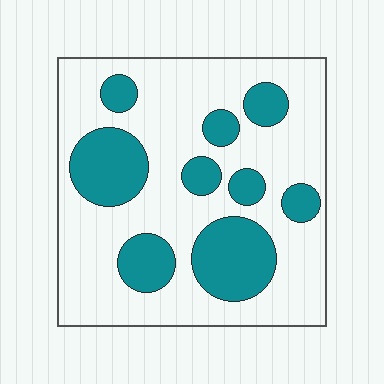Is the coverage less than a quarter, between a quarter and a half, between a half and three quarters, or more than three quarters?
Between a quarter and a half.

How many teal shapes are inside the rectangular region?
9.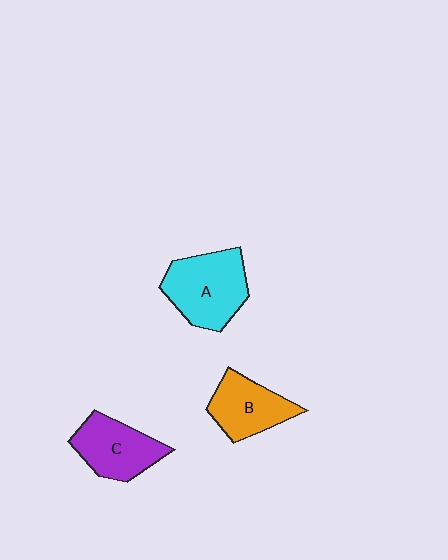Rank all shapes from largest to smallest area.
From largest to smallest: A (cyan), C (purple), B (orange).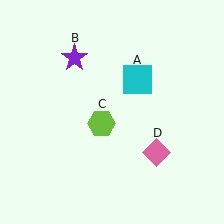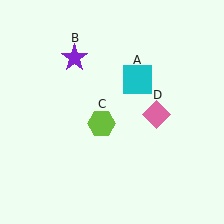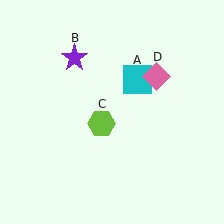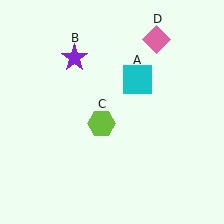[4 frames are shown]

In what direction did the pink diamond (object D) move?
The pink diamond (object D) moved up.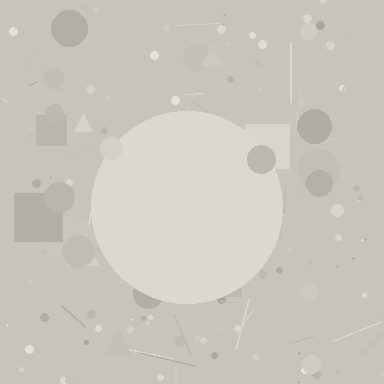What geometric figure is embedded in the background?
A circle is embedded in the background.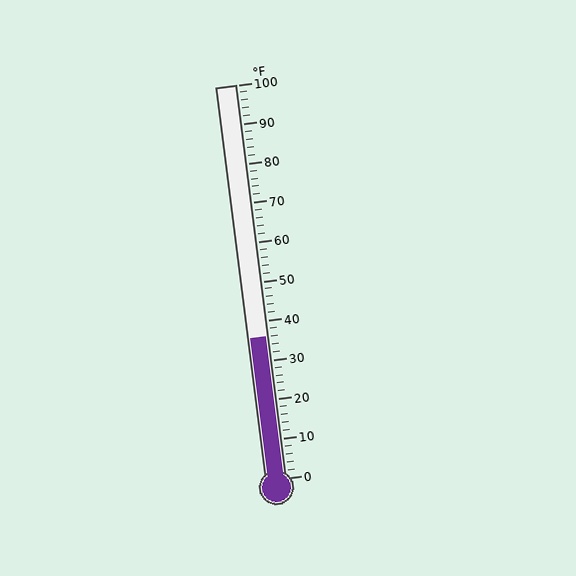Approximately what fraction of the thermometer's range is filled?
The thermometer is filled to approximately 35% of its range.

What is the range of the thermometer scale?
The thermometer scale ranges from 0°F to 100°F.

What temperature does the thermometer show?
The thermometer shows approximately 36°F.